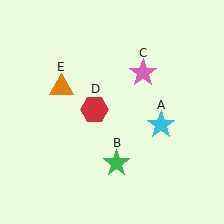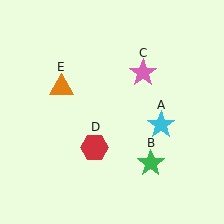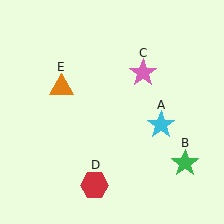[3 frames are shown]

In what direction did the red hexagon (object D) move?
The red hexagon (object D) moved down.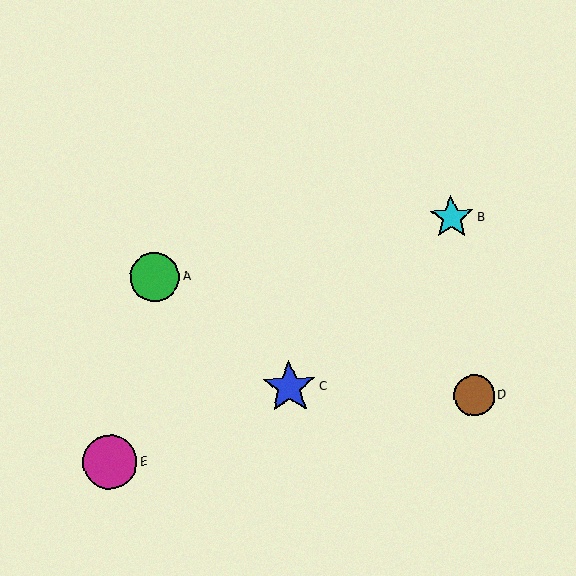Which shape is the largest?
The magenta circle (labeled E) is the largest.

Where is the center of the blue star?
The center of the blue star is at (289, 387).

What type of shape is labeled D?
Shape D is a brown circle.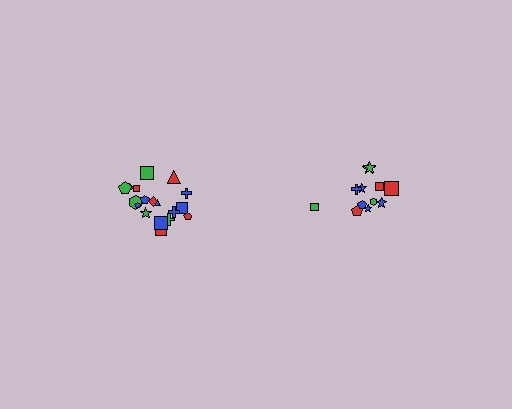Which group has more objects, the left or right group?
The left group.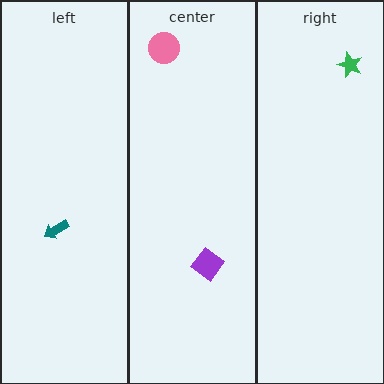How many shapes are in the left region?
1.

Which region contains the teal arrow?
The left region.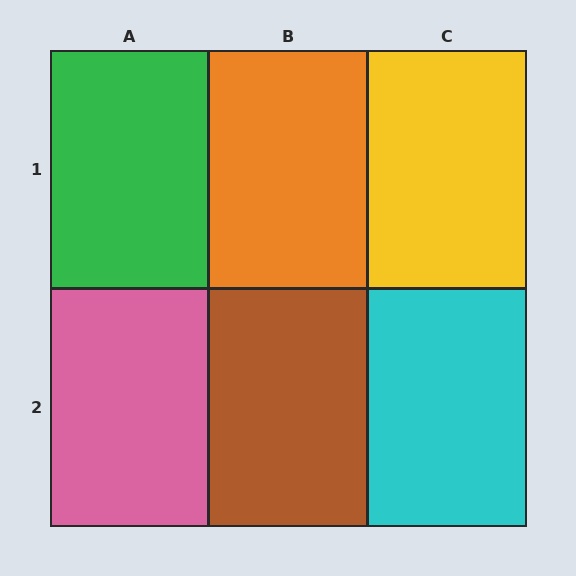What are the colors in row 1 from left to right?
Green, orange, yellow.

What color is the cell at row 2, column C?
Cyan.